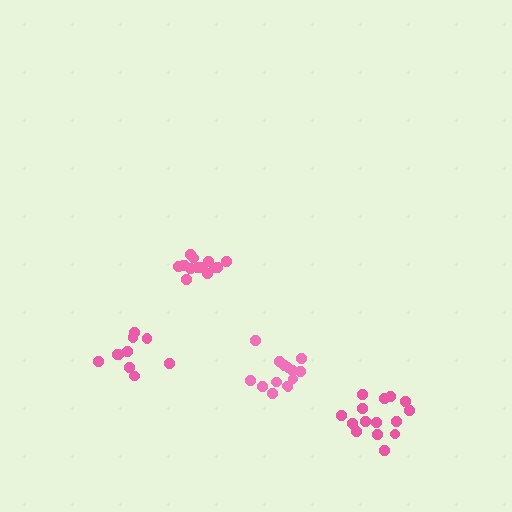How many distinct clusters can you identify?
There are 4 distinct clusters.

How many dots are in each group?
Group 1: 14 dots, Group 2: 16 dots, Group 3: 10 dots, Group 4: 15 dots (55 total).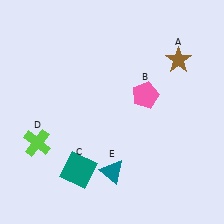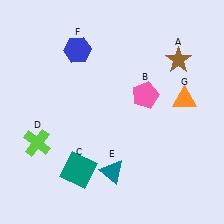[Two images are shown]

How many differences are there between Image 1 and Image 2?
There are 2 differences between the two images.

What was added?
A blue hexagon (F), an orange triangle (G) were added in Image 2.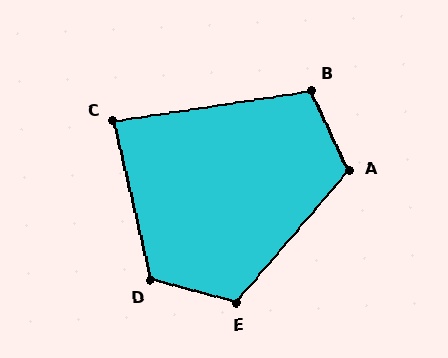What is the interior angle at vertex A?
Approximately 115 degrees (obtuse).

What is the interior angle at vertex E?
Approximately 115 degrees (obtuse).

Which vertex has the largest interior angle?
D, at approximately 118 degrees.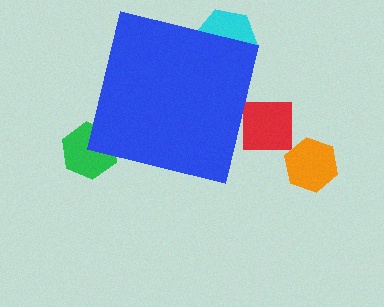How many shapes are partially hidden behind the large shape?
3 shapes are partially hidden.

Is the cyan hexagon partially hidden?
Yes, the cyan hexagon is partially hidden behind the blue square.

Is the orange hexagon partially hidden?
No, the orange hexagon is fully visible.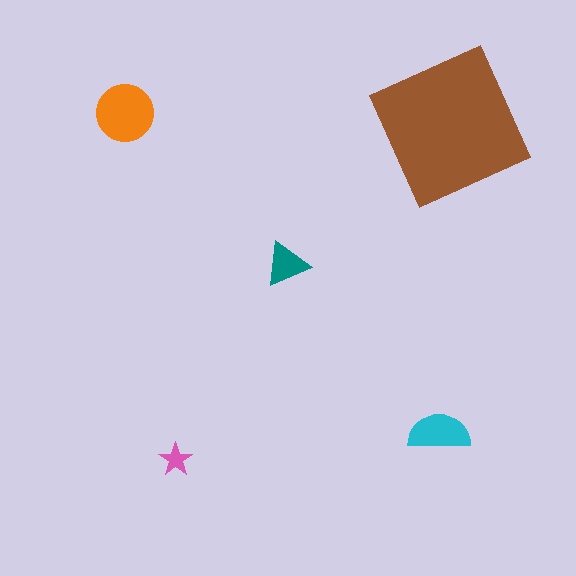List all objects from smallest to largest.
The pink star, the teal triangle, the cyan semicircle, the orange circle, the brown square.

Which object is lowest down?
The pink star is bottommost.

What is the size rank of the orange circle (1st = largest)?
2nd.